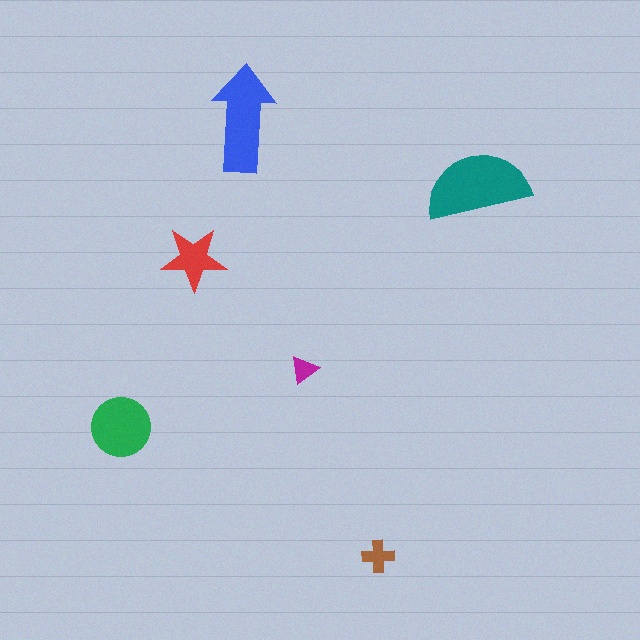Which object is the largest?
The teal semicircle.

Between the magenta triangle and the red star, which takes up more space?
The red star.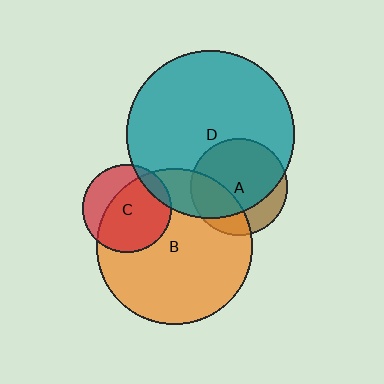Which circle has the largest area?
Circle D (teal).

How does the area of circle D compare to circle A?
Approximately 3.0 times.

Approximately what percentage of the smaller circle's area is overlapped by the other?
Approximately 70%.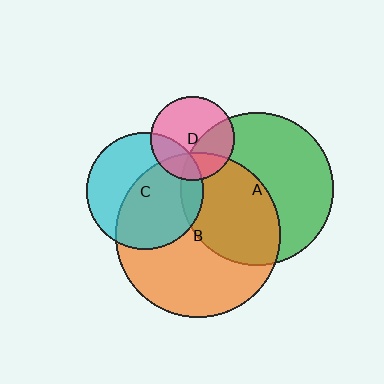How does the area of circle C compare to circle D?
Approximately 1.9 times.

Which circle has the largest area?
Circle B (orange).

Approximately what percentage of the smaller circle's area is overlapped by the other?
Approximately 10%.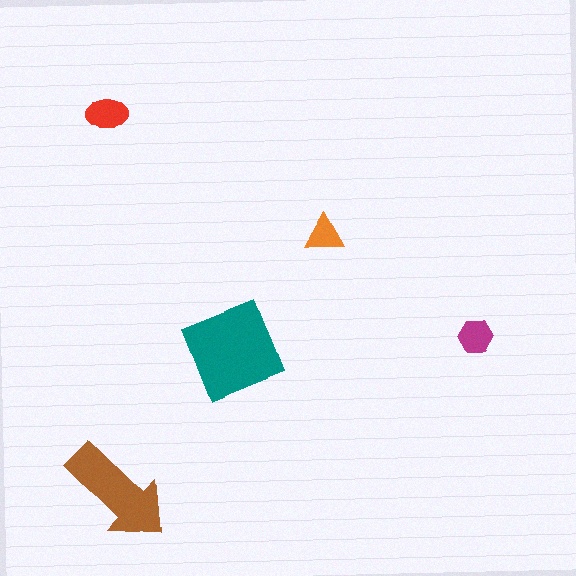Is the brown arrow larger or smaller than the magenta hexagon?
Larger.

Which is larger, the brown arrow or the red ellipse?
The brown arrow.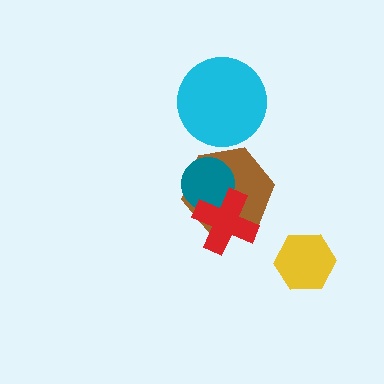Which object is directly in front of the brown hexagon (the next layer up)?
The teal circle is directly in front of the brown hexagon.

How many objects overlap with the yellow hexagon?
0 objects overlap with the yellow hexagon.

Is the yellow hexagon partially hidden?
No, no other shape covers it.